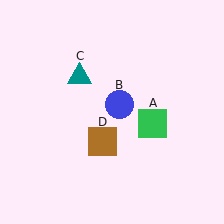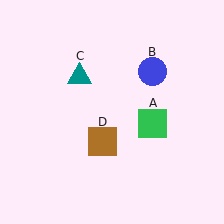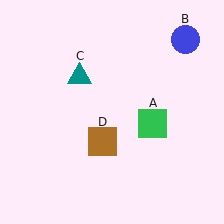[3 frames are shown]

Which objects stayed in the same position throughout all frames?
Green square (object A) and teal triangle (object C) and brown square (object D) remained stationary.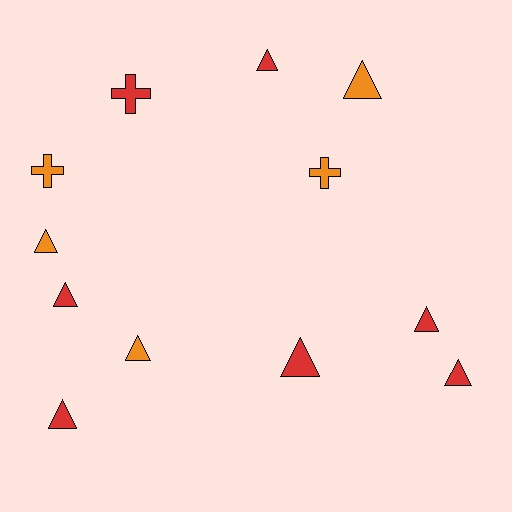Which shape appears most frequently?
Triangle, with 9 objects.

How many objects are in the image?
There are 12 objects.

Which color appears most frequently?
Red, with 7 objects.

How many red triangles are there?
There are 6 red triangles.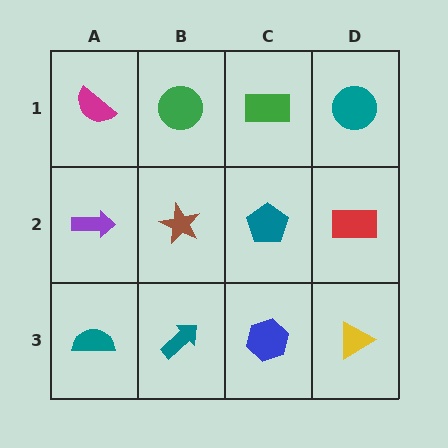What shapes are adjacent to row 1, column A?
A purple arrow (row 2, column A), a green circle (row 1, column B).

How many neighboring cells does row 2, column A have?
3.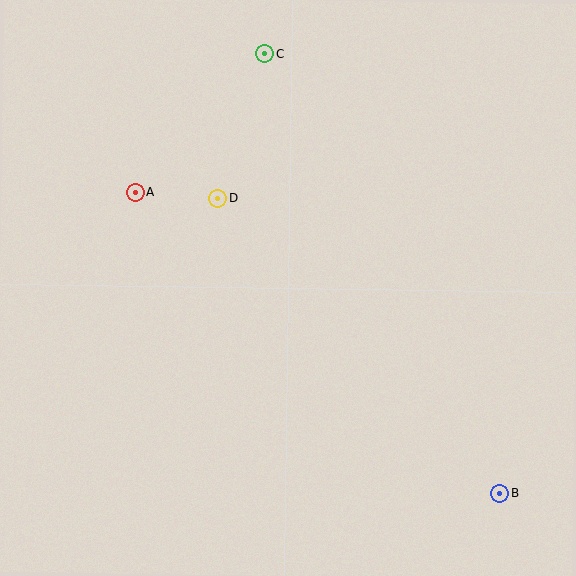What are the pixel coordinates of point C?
Point C is at (265, 53).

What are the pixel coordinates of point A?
Point A is at (136, 192).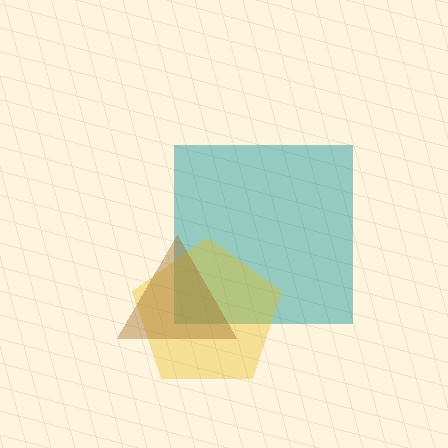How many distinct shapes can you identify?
There are 3 distinct shapes: a teal square, a yellow pentagon, a brown triangle.